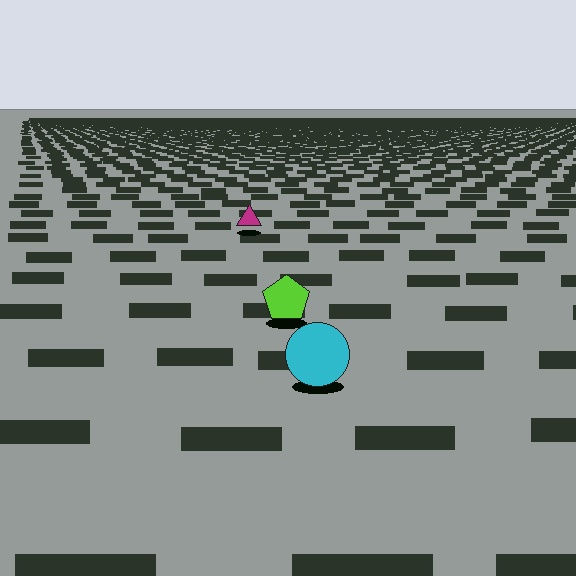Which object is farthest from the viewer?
The magenta triangle is farthest from the viewer. It appears smaller and the ground texture around it is denser.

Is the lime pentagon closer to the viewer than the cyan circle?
No. The cyan circle is closer — you can tell from the texture gradient: the ground texture is coarser near it.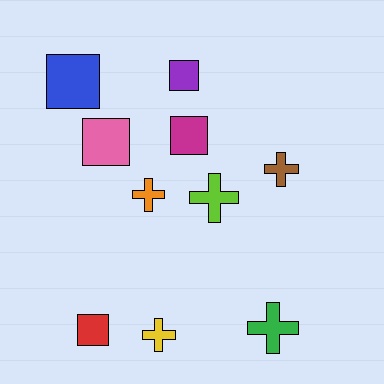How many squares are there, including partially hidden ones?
There are 5 squares.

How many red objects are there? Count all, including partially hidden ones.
There is 1 red object.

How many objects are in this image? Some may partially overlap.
There are 10 objects.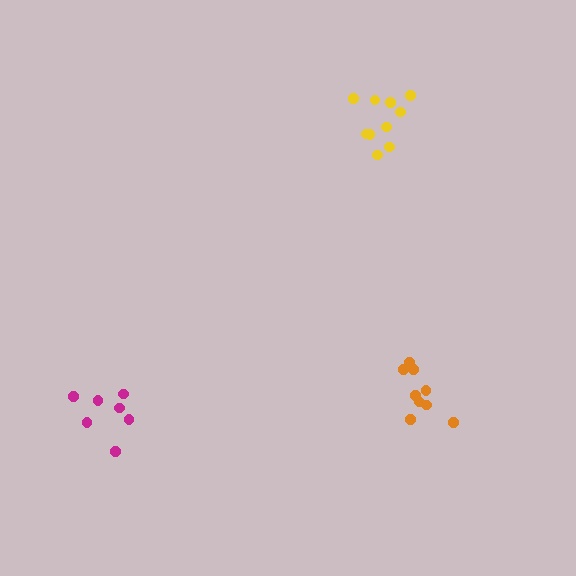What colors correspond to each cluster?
The clusters are colored: magenta, yellow, orange.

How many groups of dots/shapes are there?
There are 3 groups.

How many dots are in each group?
Group 1: 7 dots, Group 2: 10 dots, Group 3: 10 dots (27 total).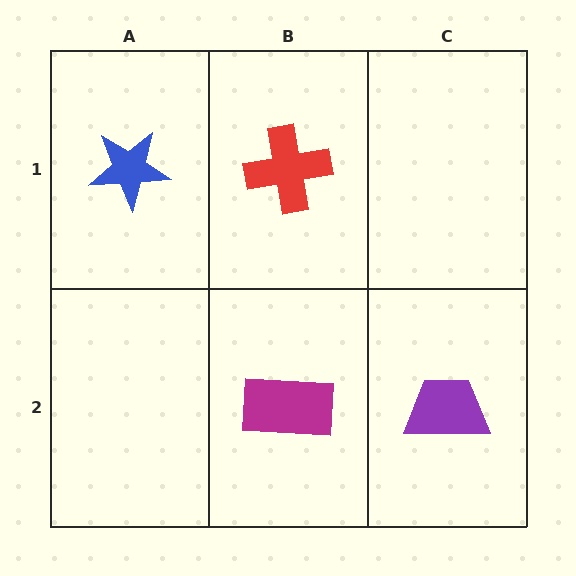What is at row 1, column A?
A blue star.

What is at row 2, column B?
A magenta rectangle.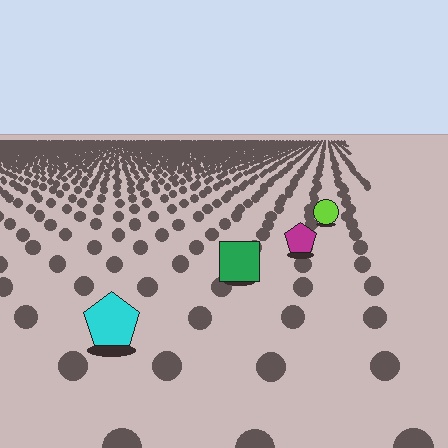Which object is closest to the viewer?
The cyan pentagon is closest. The texture marks near it are larger and more spread out.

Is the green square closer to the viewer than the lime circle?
Yes. The green square is closer — you can tell from the texture gradient: the ground texture is coarser near it.